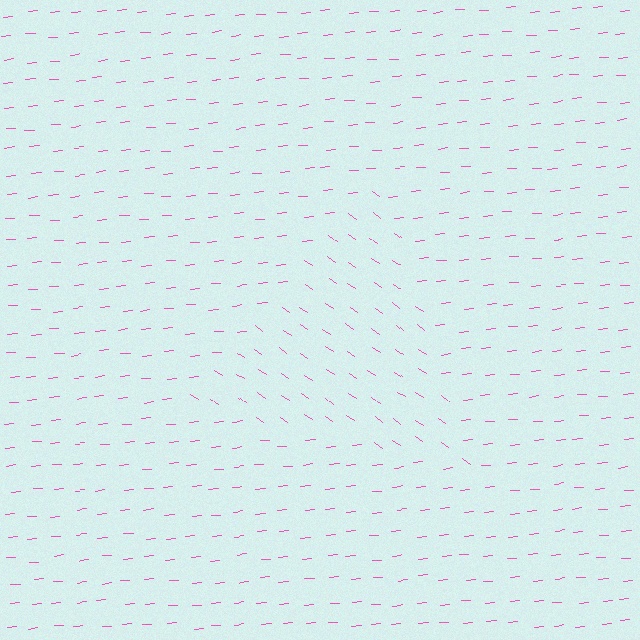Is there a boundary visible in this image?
Yes, there is a texture boundary formed by a change in line orientation.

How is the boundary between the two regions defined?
The boundary is defined purely by a change in line orientation (approximately 40 degrees difference). All lines are the same color and thickness.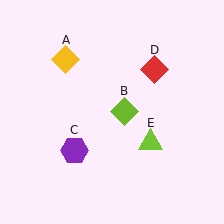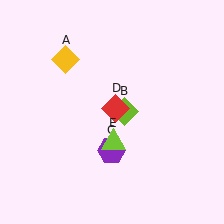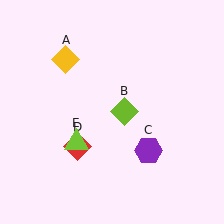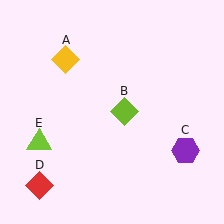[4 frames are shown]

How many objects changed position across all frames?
3 objects changed position: purple hexagon (object C), red diamond (object D), lime triangle (object E).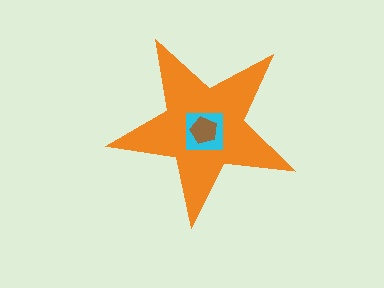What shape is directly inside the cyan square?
The brown pentagon.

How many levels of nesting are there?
3.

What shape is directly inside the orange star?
The cyan square.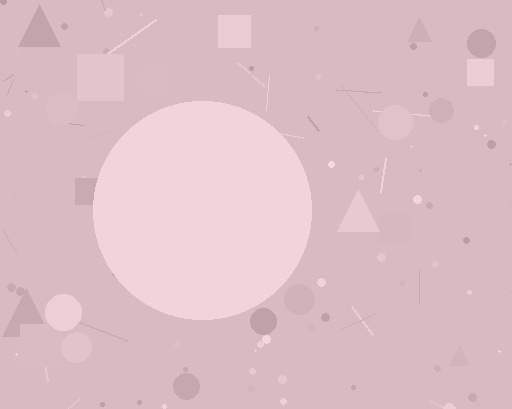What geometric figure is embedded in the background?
A circle is embedded in the background.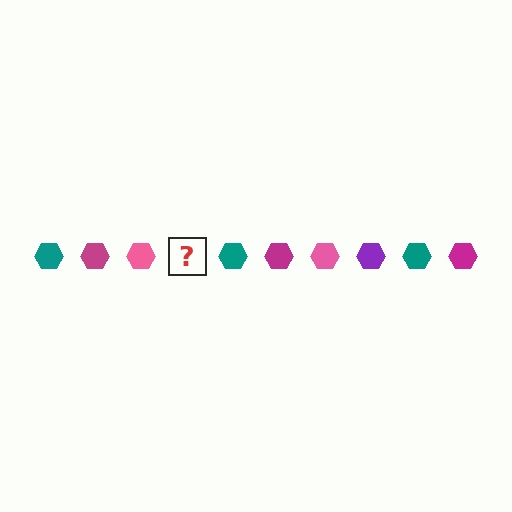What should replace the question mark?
The question mark should be replaced with a purple hexagon.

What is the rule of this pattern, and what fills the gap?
The rule is that the pattern cycles through teal, magenta, pink, purple hexagons. The gap should be filled with a purple hexagon.